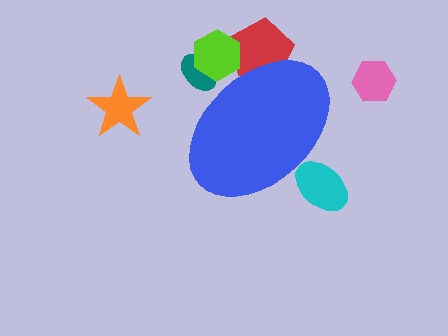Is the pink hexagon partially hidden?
No, the pink hexagon is fully visible.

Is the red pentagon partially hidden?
Yes, the red pentagon is partially hidden behind the blue ellipse.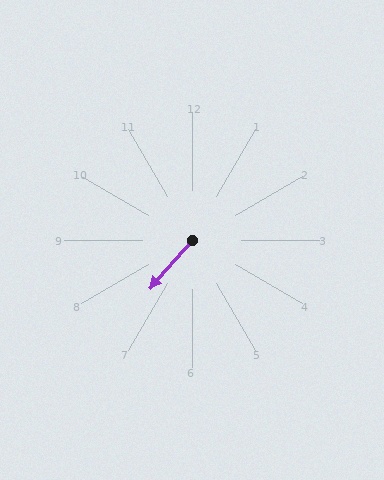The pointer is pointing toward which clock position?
Roughly 7 o'clock.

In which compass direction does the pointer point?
Southwest.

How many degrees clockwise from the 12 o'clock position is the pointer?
Approximately 222 degrees.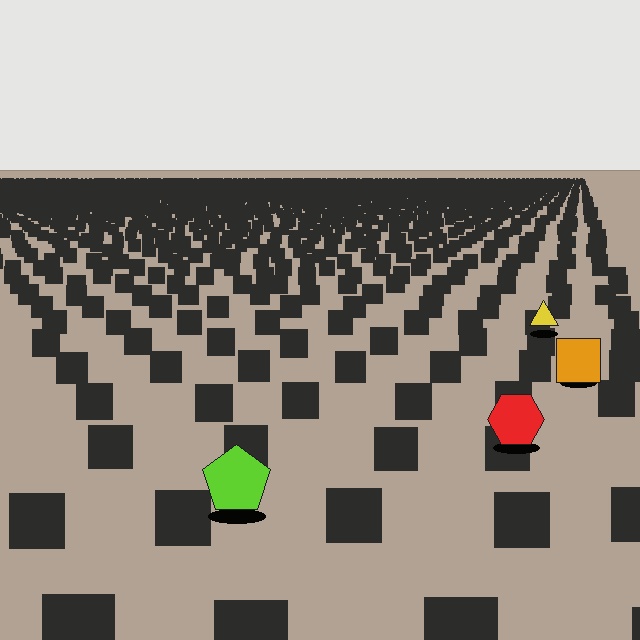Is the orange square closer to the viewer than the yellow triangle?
Yes. The orange square is closer — you can tell from the texture gradient: the ground texture is coarser near it.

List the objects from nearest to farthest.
From nearest to farthest: the lime pentagon, the red hexagon, the orange square, the yellow triangle.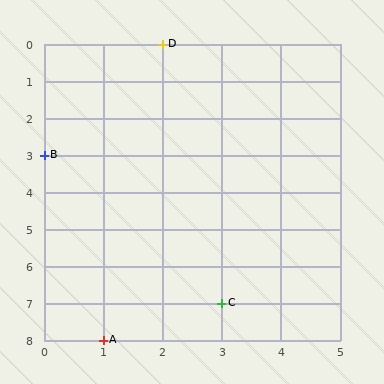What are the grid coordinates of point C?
Point C is at grid coordinates (3, 7).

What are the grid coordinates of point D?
Point D is at grid coordinates (2, 0).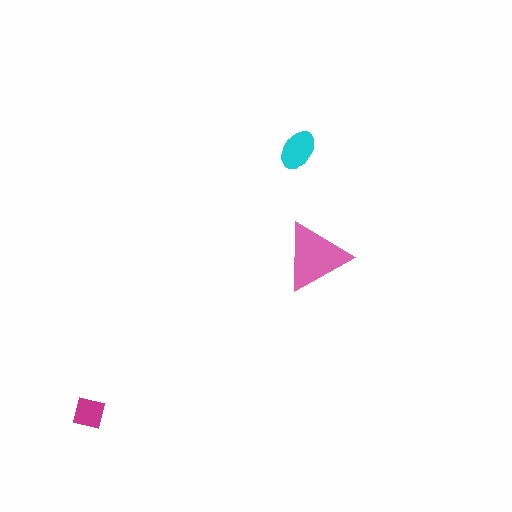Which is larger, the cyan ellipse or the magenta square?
The cyan ellipse.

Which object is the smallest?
The magenta square.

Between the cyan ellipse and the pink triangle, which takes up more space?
The pink triangle.